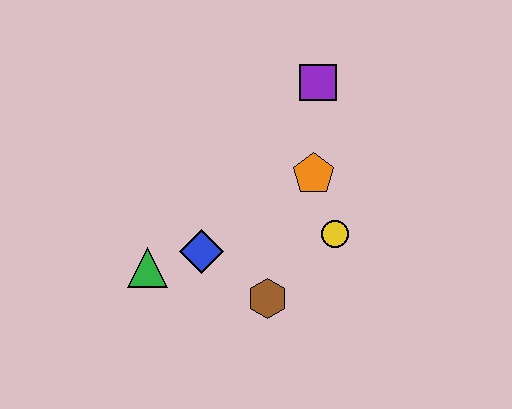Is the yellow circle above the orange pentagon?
No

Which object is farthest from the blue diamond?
The purple square is farthest from the blue diamond.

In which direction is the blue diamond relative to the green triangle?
The blue diamond is to the right of the green triangle.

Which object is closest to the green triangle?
The blue diamond is closest to the green triangle.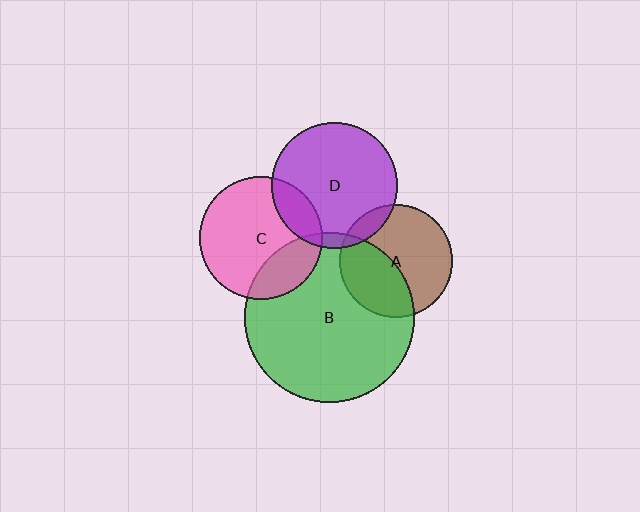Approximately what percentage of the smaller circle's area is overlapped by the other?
Approximately 40%.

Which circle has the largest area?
Circle B (green).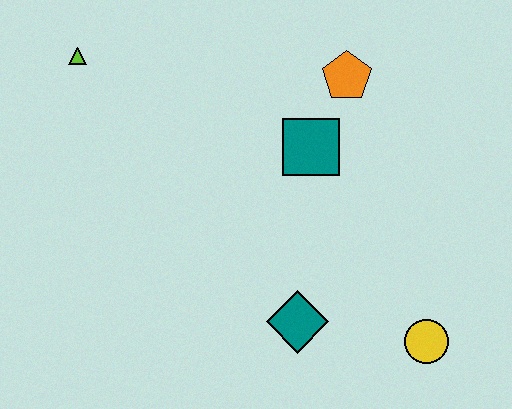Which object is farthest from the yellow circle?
The lime triangle is farthest from the yellow circle.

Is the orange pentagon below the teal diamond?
No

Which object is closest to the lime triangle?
The teal square is closest to the lime triangle.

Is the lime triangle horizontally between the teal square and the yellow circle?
No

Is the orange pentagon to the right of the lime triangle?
Yes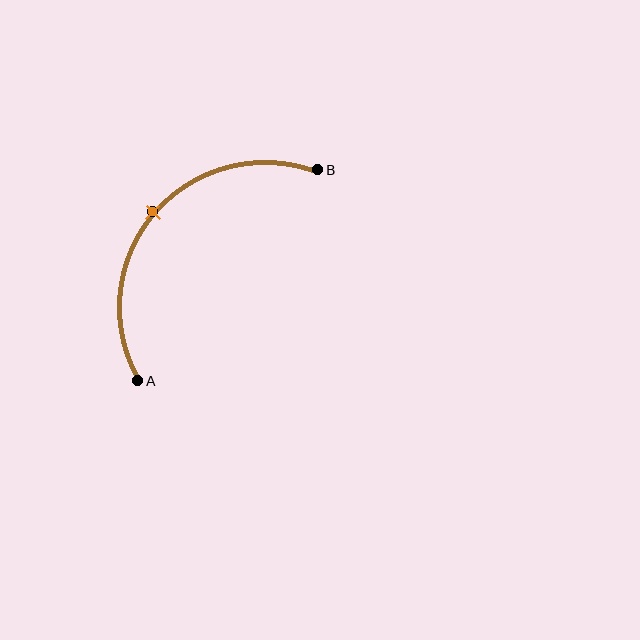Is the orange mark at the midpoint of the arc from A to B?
Yes. The orange mark lies on the arc at equal arc-length from both A and B — it is the arc midpoint.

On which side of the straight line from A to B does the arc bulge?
The arc bulges above and to the left of the straight line connecting A and B.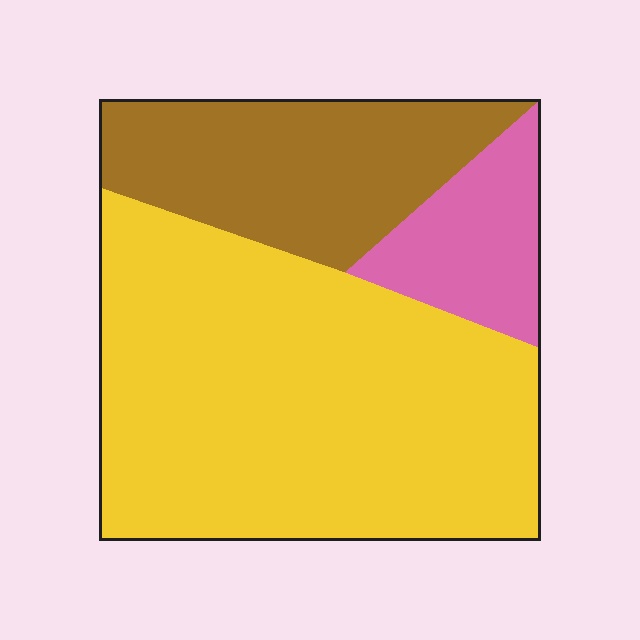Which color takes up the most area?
Yellow, at roughly 60%.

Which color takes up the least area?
Pink, at roughly 15%.